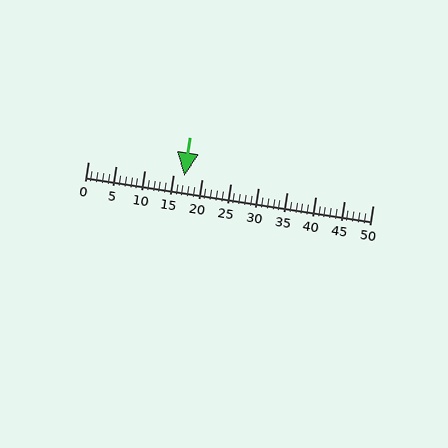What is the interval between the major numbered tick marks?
The major tick marks are spaced 5 units apart.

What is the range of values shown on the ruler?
The ruler shows values from 0 to 50.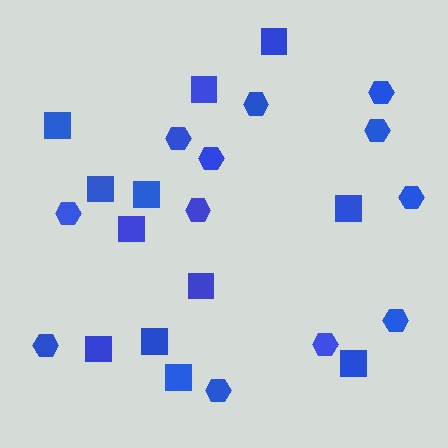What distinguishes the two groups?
There are 2 groups: one group of squares (12) and one group of hexagons (12).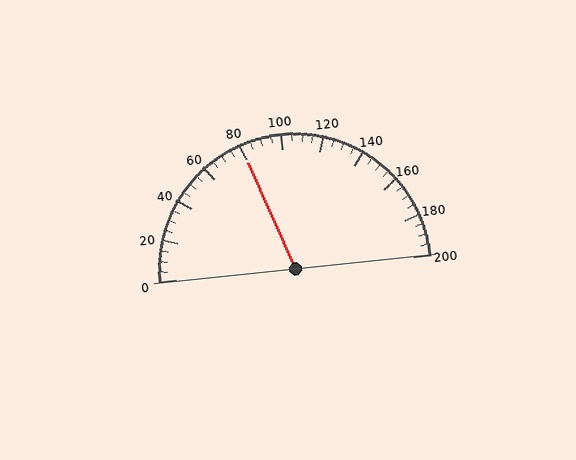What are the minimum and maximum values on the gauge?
The gauge ranges from 0 to 200.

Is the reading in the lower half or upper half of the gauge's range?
The reading is in the lower half of the range (0 to 200).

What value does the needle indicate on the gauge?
The needle indicates approximately 80.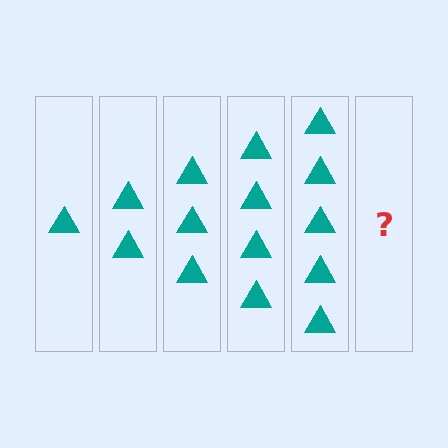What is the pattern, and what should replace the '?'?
The pattern is that each step adds one more triangle. The '?' should be 6 triangles.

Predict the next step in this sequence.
The next step is 6 triangles.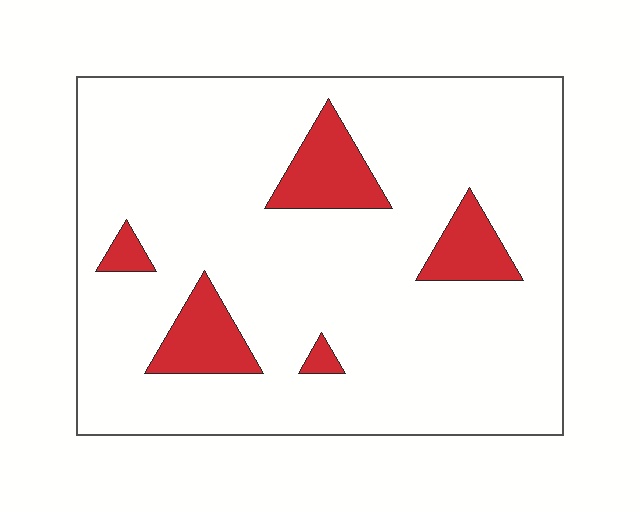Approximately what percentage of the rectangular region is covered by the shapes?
Approximately 10%.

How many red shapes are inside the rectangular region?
5.